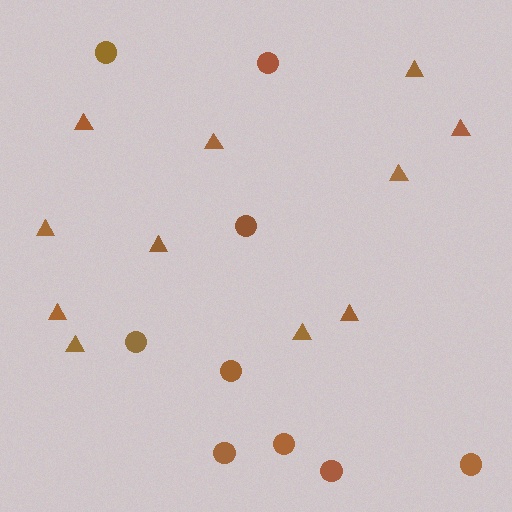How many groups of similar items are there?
There are 2 groups: one group of circles (9) and one group of triangles (11).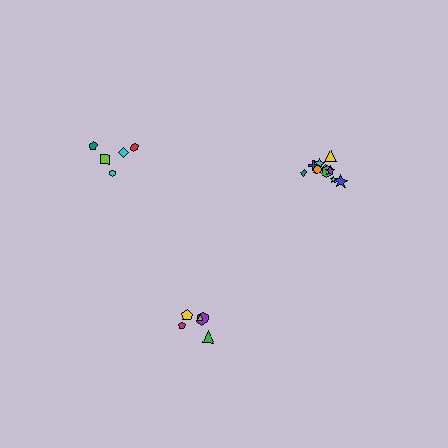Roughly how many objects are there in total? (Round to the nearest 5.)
Roughly 20 objects in total.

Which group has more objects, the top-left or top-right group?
The top-right group.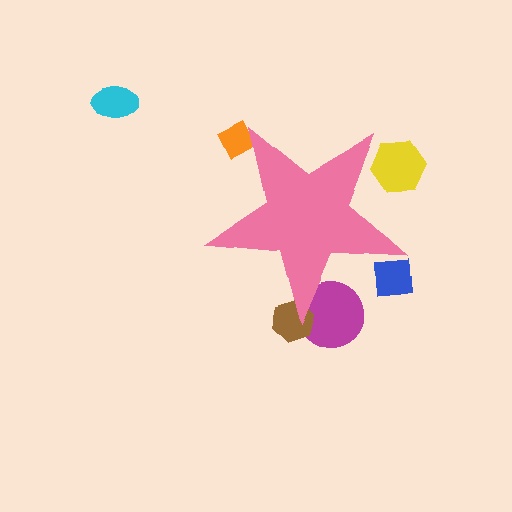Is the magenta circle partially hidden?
Yes, the magenta circle is partially hidden behind the pink star.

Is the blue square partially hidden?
Yes, the blue square is partially hidden behind the pink star.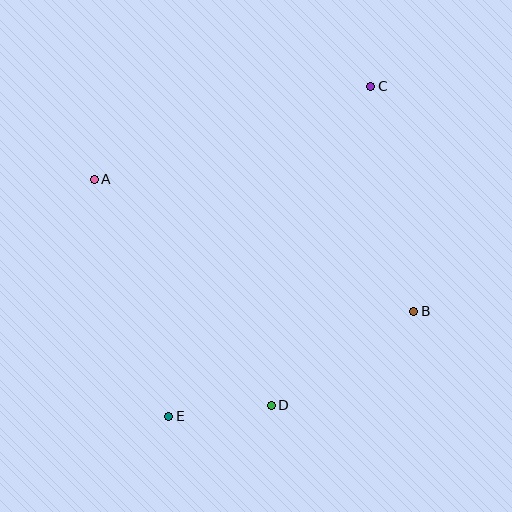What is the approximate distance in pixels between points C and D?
The distance between C and D is approximately 334 pixels.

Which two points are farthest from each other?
Points C and E are farthest from each other.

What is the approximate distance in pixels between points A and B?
The distance between A and B is approximately 346 pixels.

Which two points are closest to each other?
Points D and E are closest to each other.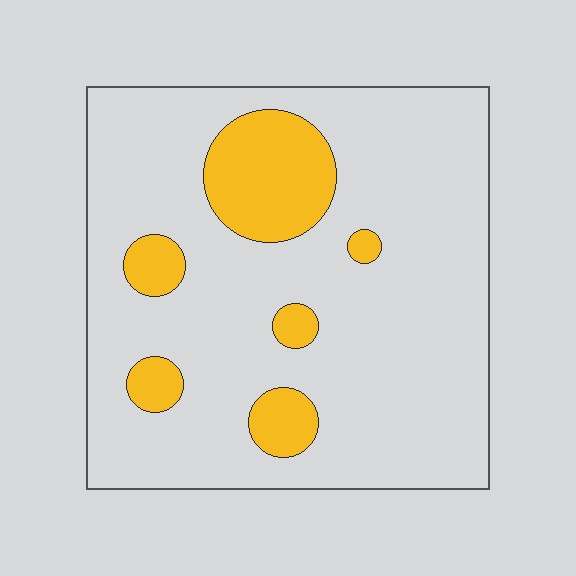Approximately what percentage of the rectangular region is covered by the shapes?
Approximately 15%.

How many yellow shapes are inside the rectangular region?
6.